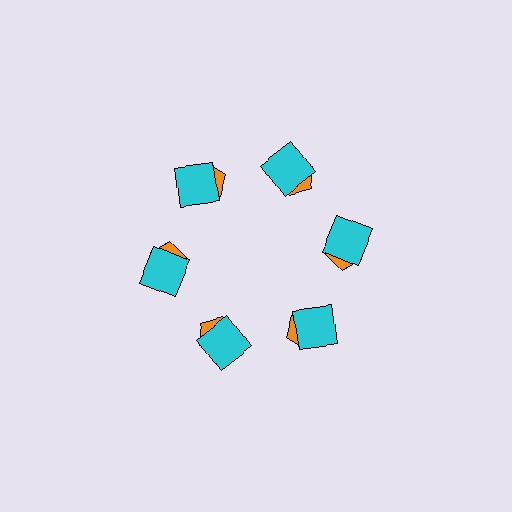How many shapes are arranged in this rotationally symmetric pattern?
There are 12 shapes, arranged in 6 groups of 2.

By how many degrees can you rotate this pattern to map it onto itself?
The pattern maps onto itself every 60 degrees of rotation.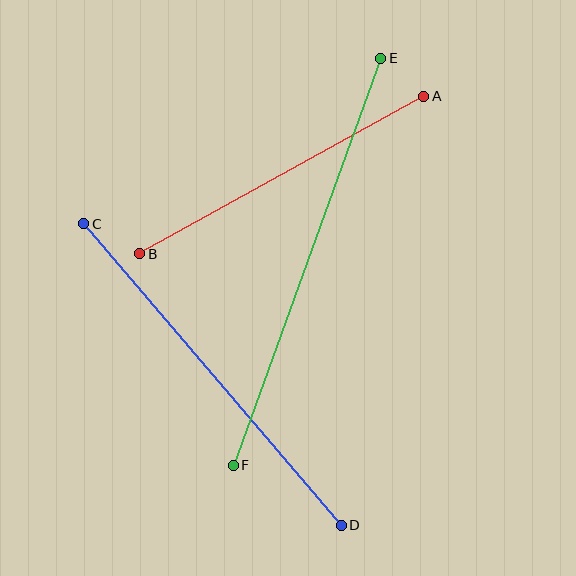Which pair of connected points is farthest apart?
Points E and F are farthest apart.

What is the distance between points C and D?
The distance is approximately 396 pixels.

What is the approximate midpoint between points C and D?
The midpoint is at approximately (213, 375) pixels.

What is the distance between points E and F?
The distance is approximately 433 pixels.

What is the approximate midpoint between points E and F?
The midpoint is at approximately (307, 262) pixels.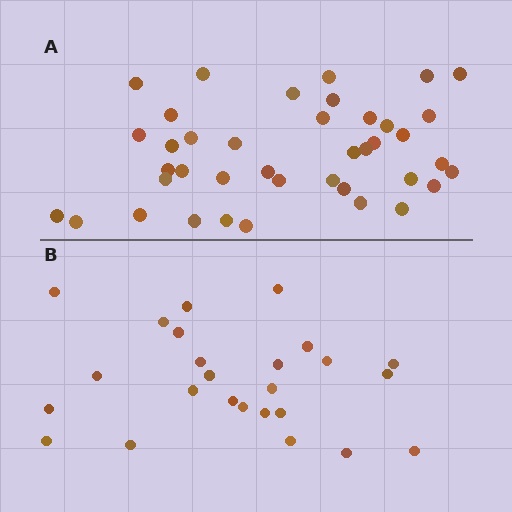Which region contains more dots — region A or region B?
Region A (the top region) has more dots.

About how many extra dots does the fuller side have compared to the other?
Region A has approximately 15 more dots than region B.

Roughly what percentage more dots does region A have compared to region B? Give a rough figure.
About 60% more.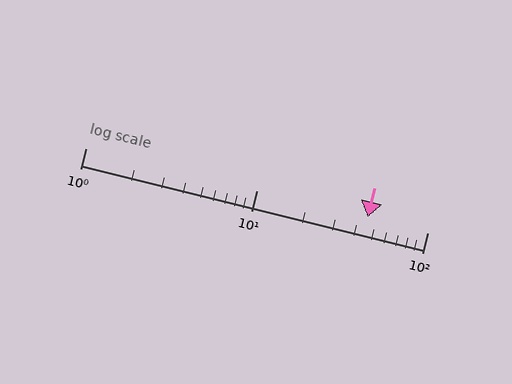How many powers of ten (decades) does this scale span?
The scale spans 2 decades, from 1 to 100.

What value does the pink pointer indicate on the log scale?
The pointer indicates approximately 45.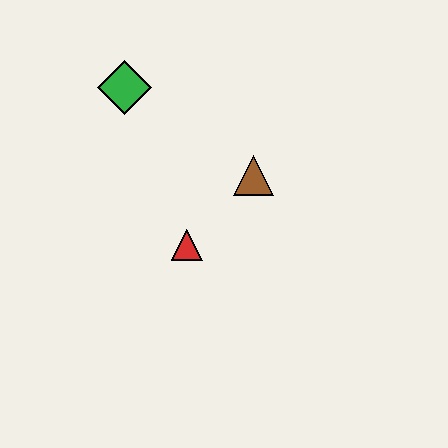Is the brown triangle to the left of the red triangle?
No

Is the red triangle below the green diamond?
Yes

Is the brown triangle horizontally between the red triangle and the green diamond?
No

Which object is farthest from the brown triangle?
The green diamond is farthest from the brown triangle.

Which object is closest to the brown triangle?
The red triangle is closest to the brown triangle.